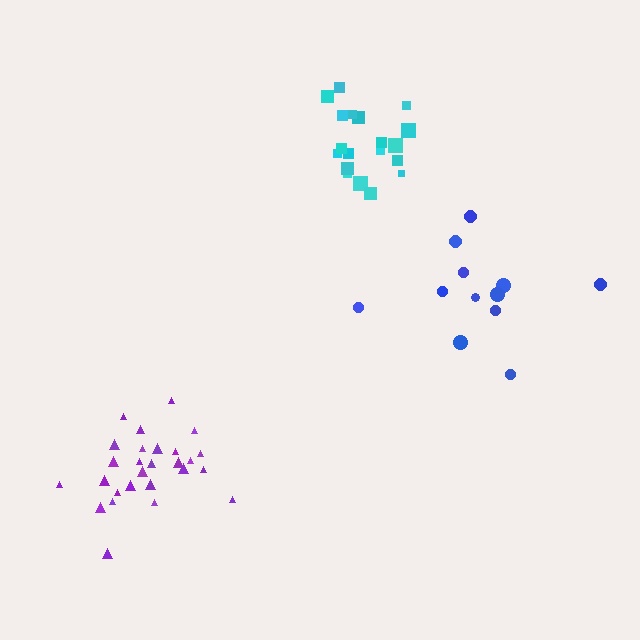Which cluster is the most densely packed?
Purple.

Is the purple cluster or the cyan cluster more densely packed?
Purple.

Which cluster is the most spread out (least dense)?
Blue.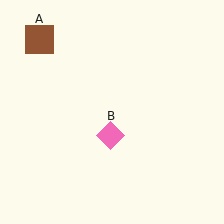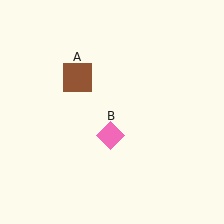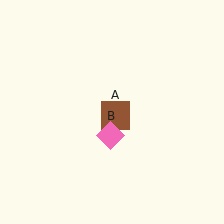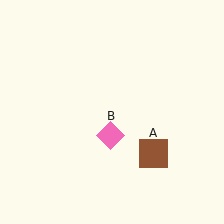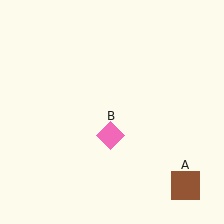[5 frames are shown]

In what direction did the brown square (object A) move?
The brown square (object A) moved down and to the right.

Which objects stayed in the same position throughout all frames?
Pink diamond (object B) remained stationary.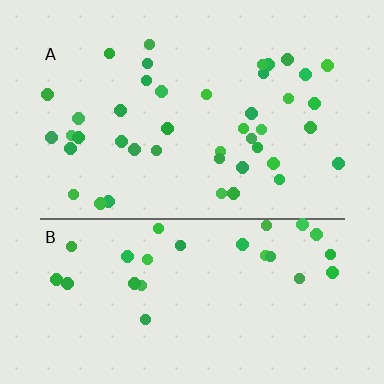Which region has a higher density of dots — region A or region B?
A (the top).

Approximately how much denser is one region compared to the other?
Approximately 1.5× — region A over region B.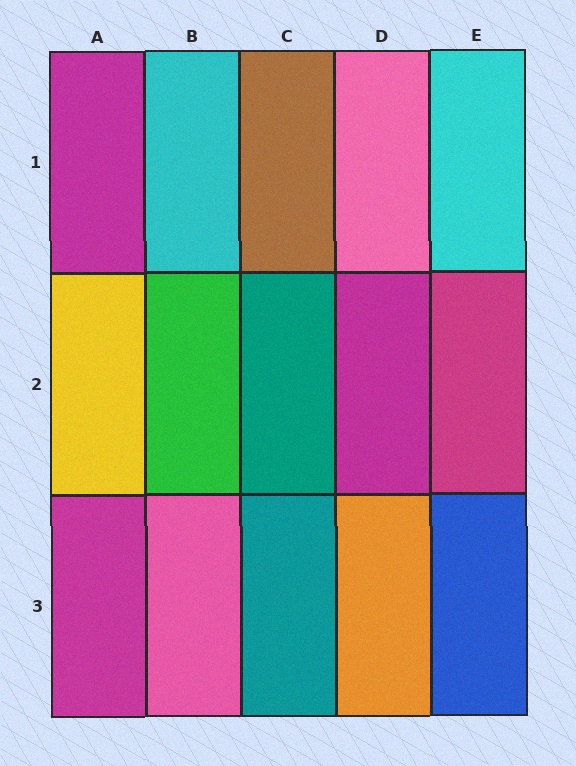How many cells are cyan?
2 cells are cyan.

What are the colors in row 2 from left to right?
Yellow, green, teal, magenta, magenta.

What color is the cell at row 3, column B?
Pink.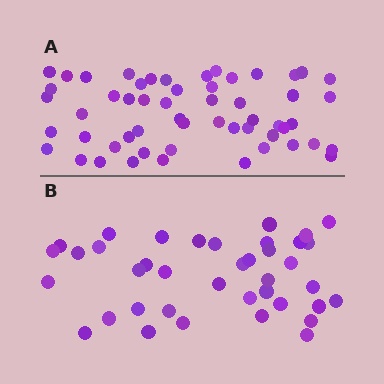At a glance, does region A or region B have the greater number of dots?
Region A (the top region) has more dots.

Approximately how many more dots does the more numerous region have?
Region A has approximately 15 more dots than region B.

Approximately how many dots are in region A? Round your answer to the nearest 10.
About 60 dots. (The exact count is 55, which rounds to 60.)